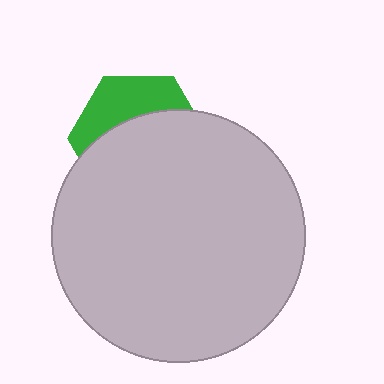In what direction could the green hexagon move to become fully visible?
The green hexagon could move up. That would shift it out from behind the light gray circle entirely.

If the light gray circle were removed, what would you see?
You would see the complete green hexagon.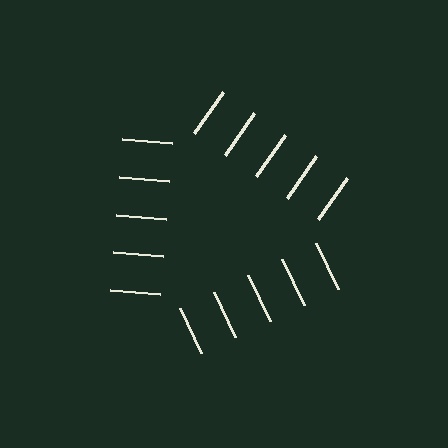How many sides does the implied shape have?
3 sides — the line-ends trace a triangle.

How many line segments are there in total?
15 — 5 along each of the 3 edges.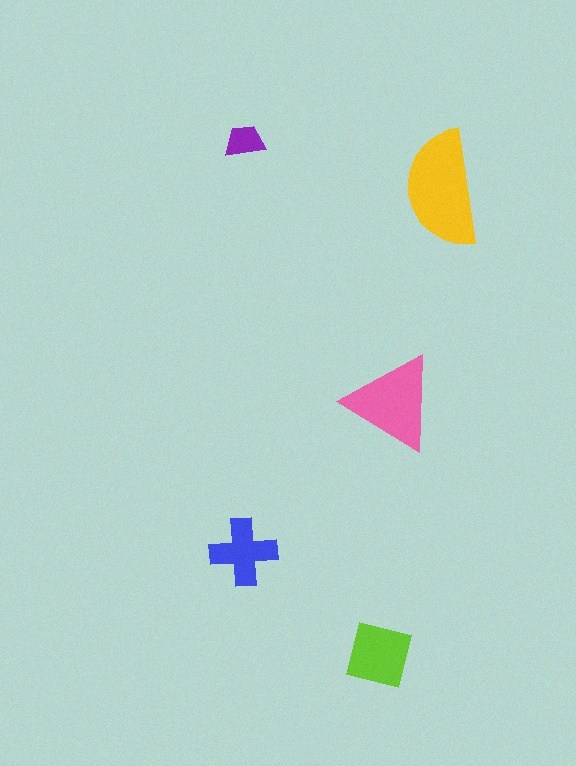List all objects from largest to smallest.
The yellow semicircle, the pink triangle, the lime square, the blue cross, the purple trapezoid.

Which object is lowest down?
The lime square is bottommost.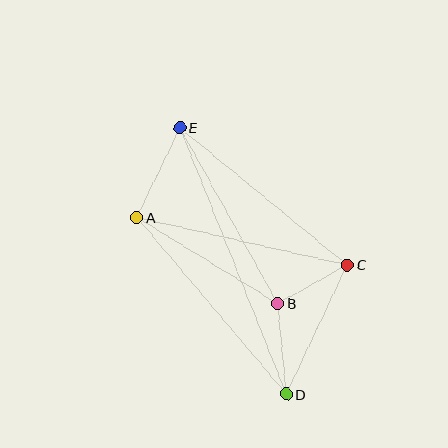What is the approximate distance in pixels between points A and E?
The distance between A and E is approximately 100 pixels.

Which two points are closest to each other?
Points B and C are closest to each other.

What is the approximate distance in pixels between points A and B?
The distance between A and B is approximately 165 pixels.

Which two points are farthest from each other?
Points D and E are farthest from each other.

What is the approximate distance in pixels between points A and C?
The distance between A and C is approximately 215 pixels.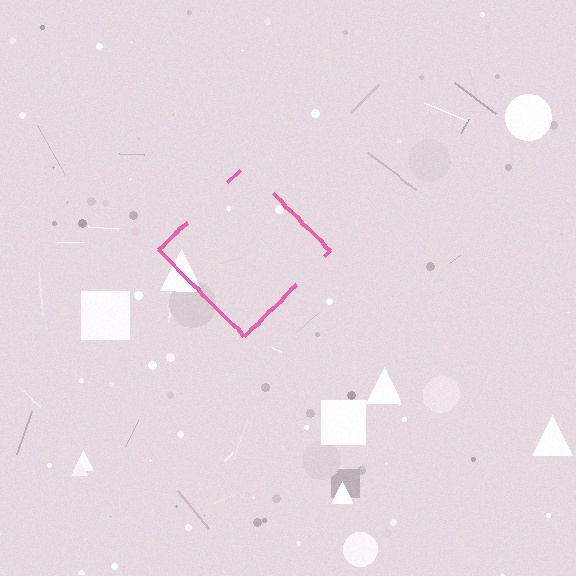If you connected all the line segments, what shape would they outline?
They would outline a diamond.